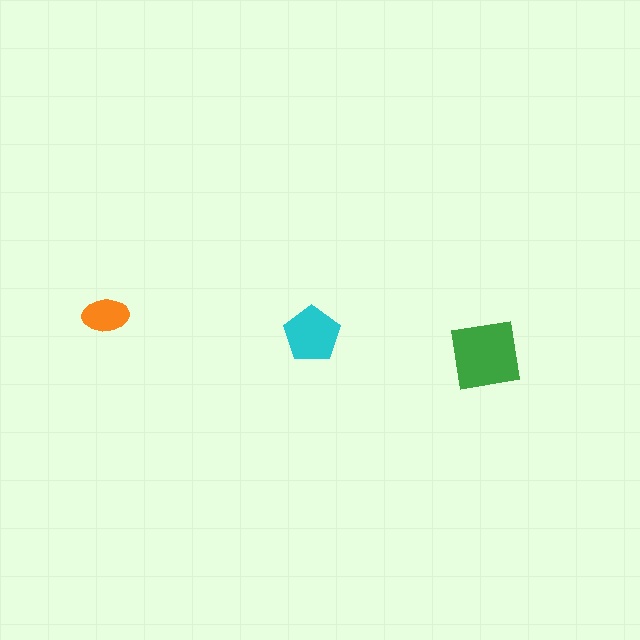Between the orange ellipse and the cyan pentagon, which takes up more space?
The cyan pentagon.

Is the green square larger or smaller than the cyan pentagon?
Larger.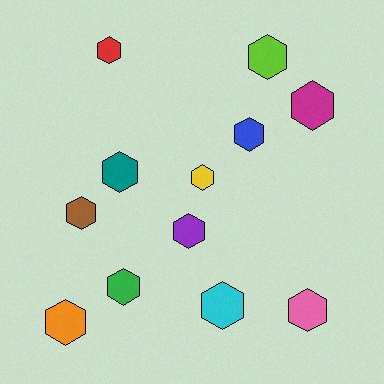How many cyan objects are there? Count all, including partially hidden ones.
There is 1 cyan object.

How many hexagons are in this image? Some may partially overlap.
There are 12 hexagons.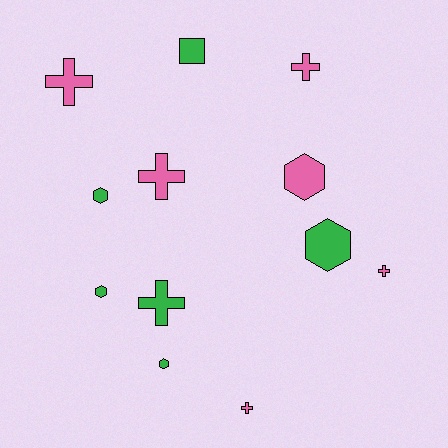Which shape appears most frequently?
Cross, with 6 objects.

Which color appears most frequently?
Pink, with 6 objects.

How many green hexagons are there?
There are 4 green hexagons.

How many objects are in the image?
There are 12 objects.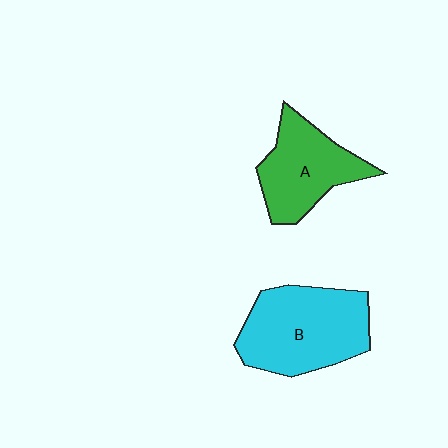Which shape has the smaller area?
Shape A (green).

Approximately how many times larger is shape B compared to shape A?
Approximately 1.3 times.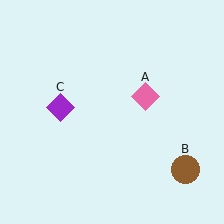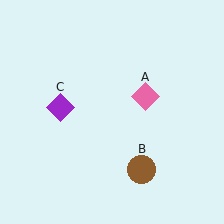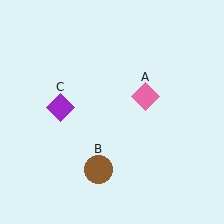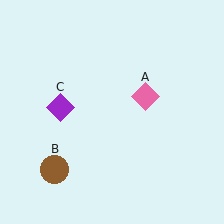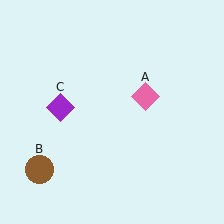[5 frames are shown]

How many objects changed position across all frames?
1 object changed position: brown circle (object B).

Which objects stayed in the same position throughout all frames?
Pink diamond (object A) and purple diamond (object C) remained stationary.